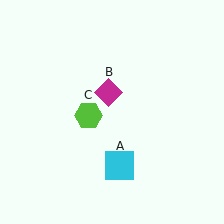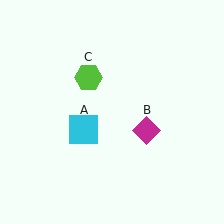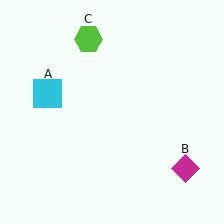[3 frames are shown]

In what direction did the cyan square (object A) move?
The cyan square (object A) moved up and to the left.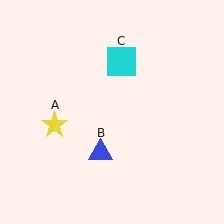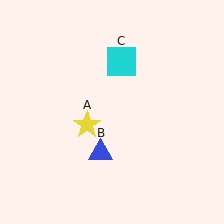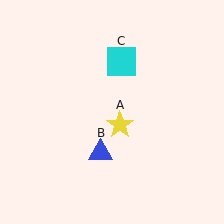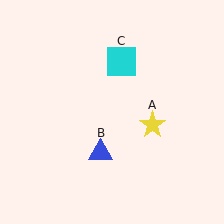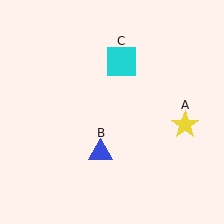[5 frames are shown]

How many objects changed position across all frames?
1 object changed position: yellow star (object A).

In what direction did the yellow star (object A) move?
The yellow star (object A) moved right.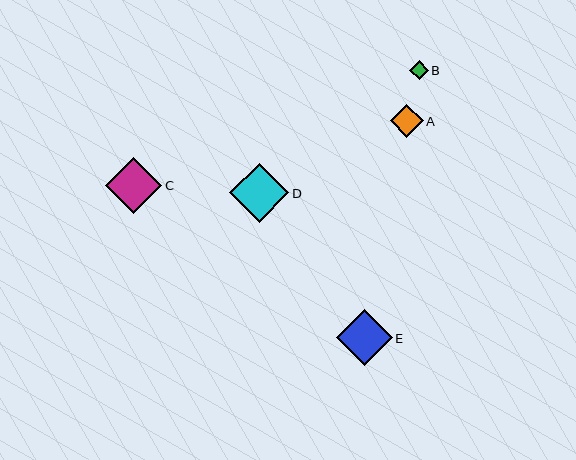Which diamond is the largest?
Diamond D is the largest with a size of approximately 59 pixels.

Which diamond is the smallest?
Diamond B is the smallest with a size of approximately 18 pixels.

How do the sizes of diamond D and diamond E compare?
Diamond D and diamond E are approximately the same size.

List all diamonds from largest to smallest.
From largest to smallest: D, C, E, A, B.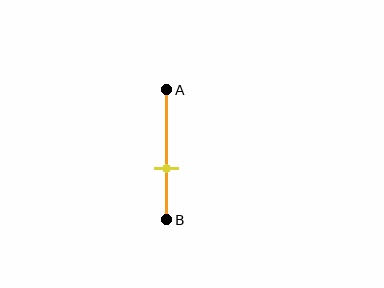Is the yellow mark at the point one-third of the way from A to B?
No, the mark is at about 60% from A, not at the 33% one-third point.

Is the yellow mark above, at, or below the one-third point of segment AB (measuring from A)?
The yellow mark is below the one-third point of segment AB.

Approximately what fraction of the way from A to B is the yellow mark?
The yellow mark is approximately 60% of the way from A to B.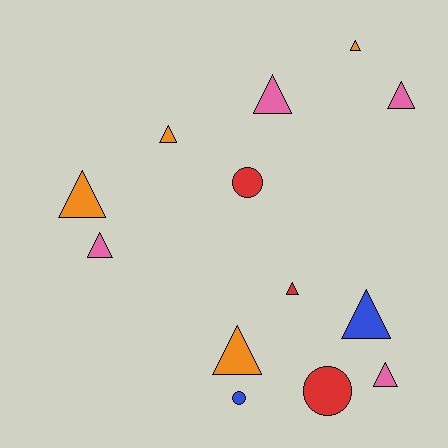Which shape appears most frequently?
Triangle, with 10 objects.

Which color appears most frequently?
Orange, with 4 objects.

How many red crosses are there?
There are no red crosses.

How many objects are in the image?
There are 13 objects.